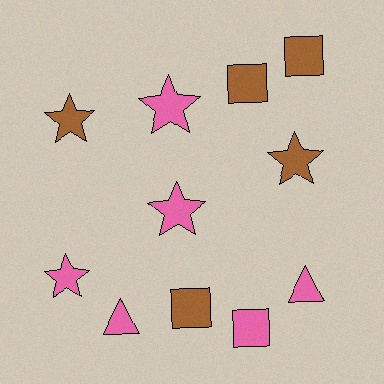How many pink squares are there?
There is 1 pink square.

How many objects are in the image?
There are 11 objects.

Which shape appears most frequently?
Star, with 5 objects.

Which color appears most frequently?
Pink, with 6 objects.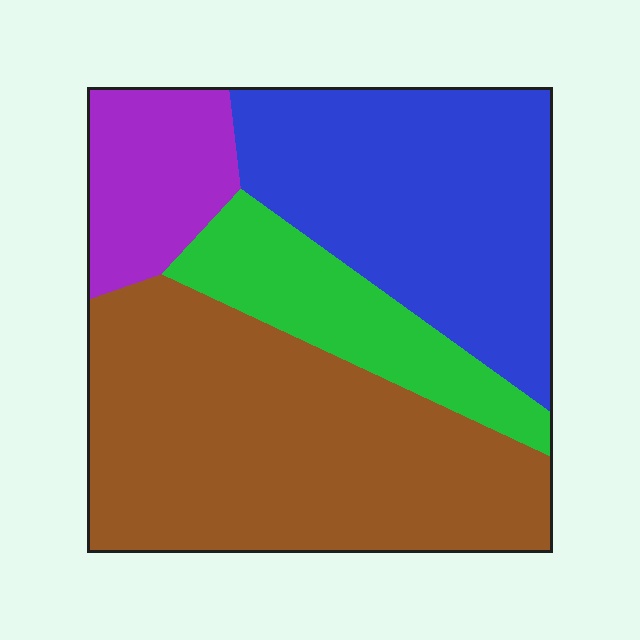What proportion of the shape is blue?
Blue covers about 30% of the shape.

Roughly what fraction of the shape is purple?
Purple takes up about one eighth (1/8) of the shape.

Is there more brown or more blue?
Brown.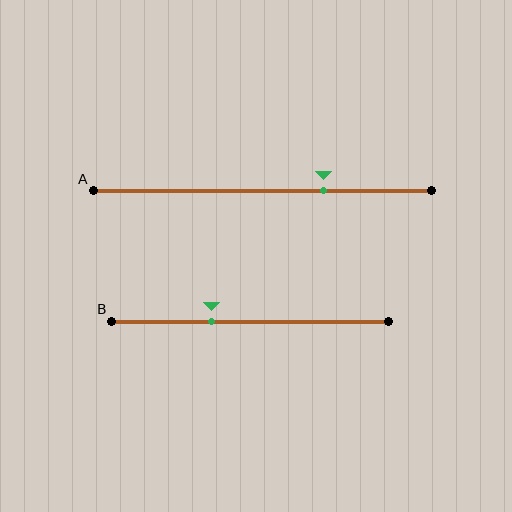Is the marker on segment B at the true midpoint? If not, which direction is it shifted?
No, the marker on segment B is shifted to the left by about 14% of the segment length.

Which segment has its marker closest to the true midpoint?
Segment B has its marker closest to the true midpoint.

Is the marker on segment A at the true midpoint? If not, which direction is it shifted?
No, the marker on segment A is shifted to the right by about 18% of the segment length.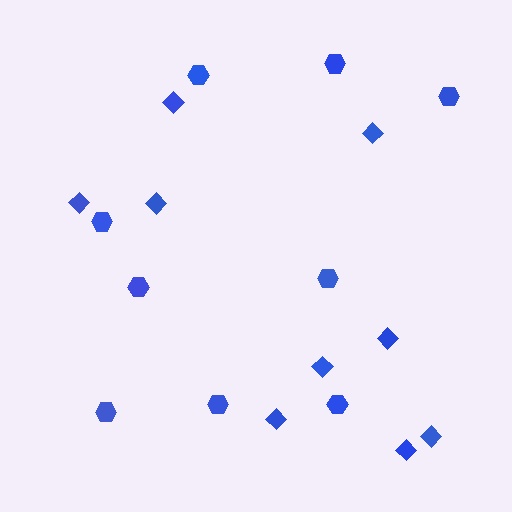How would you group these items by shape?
There are 2 groups: one group of hexagons (9) and one group of diamonds (9).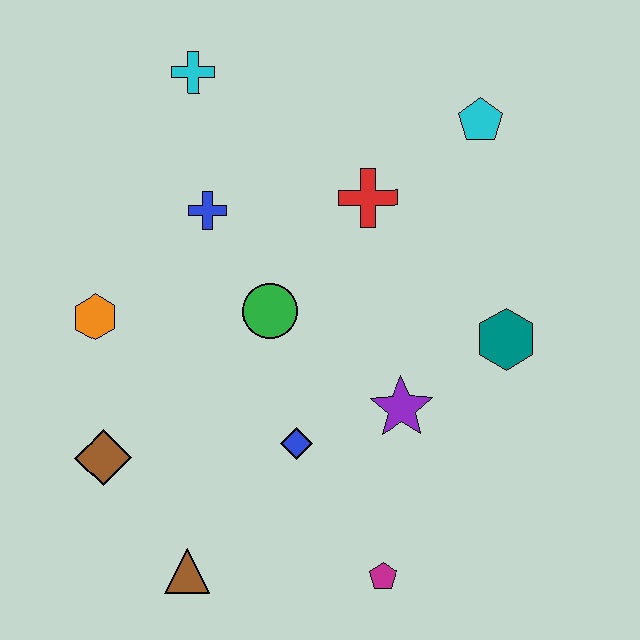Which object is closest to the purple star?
The blue diamond is closest to the purple star.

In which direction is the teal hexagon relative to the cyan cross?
The teal hexagon is to the right of the cyan cross.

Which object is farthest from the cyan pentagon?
The brown triangle is farthest from the cyan pentagon.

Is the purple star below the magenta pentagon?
No